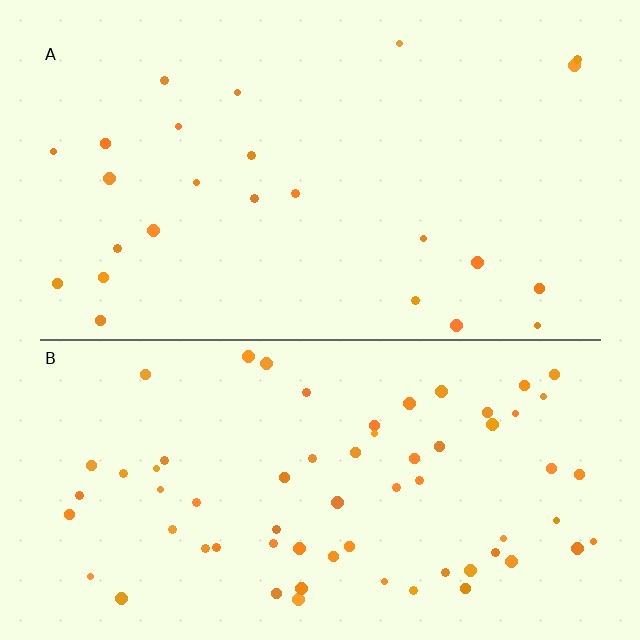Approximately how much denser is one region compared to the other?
Approximately 2.7× — region B over region A.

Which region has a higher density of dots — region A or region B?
B (the bottom).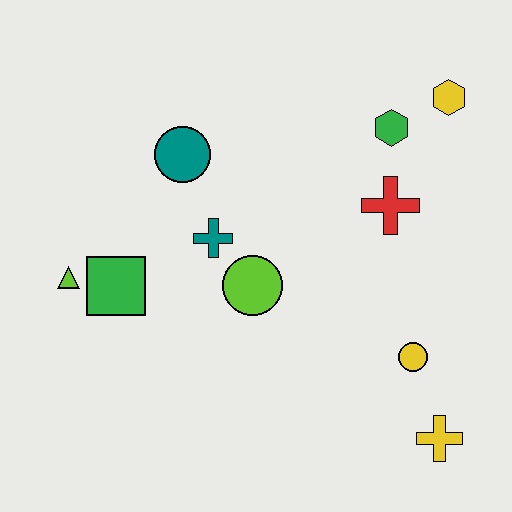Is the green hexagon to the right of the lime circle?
Yes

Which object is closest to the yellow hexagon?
The green hexagon is closest to the yellow hexagon.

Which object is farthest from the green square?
The yellow hexagon is farthest from the green square.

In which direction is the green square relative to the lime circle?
The green square is to the left of the lime circle.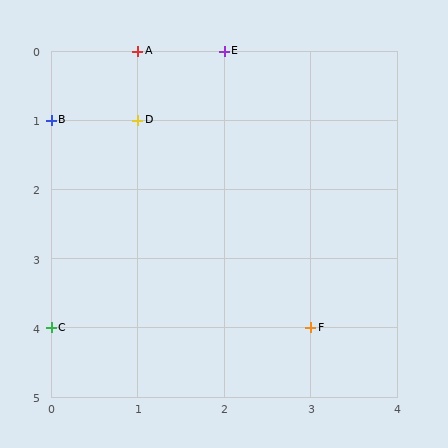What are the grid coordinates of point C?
Point C is at grid coordinates (0, 4).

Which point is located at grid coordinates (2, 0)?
Point E is at (2, 0).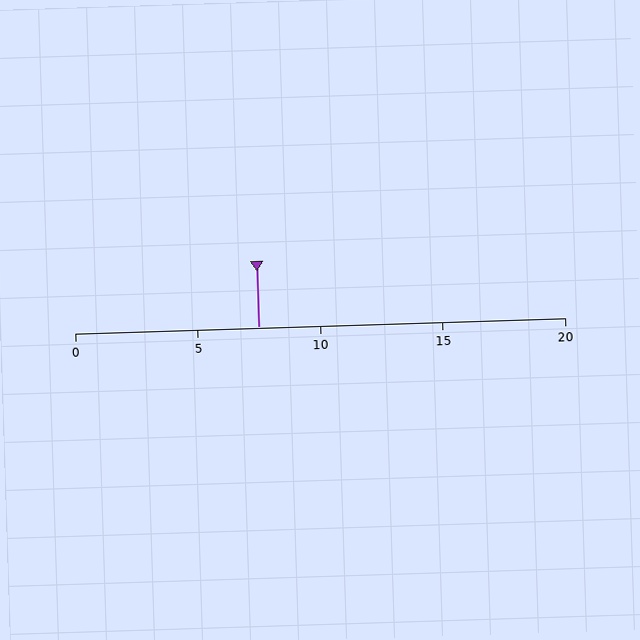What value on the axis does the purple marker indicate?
The marker indicates approximately 7.5.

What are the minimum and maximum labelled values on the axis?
The axis runs from 0 to 20.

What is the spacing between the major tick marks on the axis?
The major ticks are spaced 5 apart.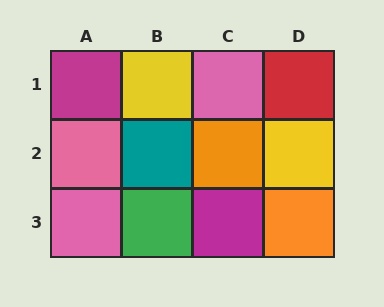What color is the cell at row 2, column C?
Orange.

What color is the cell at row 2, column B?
Teal.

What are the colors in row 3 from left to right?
Pink, green, magenta, orange.